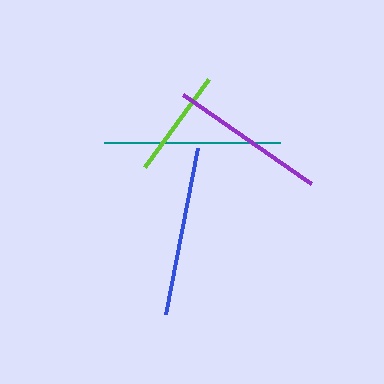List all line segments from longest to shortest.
From longest to shortest: teal, blue, purple, lime.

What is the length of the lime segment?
The lime segment is approximately 109 pixels long.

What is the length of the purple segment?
The purple segment is approximately 156 pixels long.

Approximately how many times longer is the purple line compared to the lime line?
The purple line is approximately 1.4 times the length of the lime line.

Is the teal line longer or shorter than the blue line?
The teal line is longer than the blue line.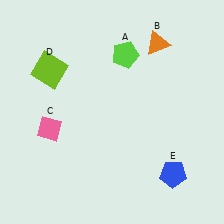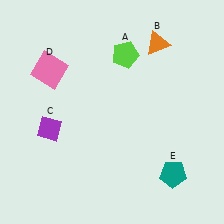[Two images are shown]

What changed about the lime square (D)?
In Image 1, D is lime. In Image 2, it changed to pink.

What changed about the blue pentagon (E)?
In Image 1, E is blue. In Image 2, it changed to teal.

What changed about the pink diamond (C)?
In Image 1, C is pink. In Image 2, it changed to purple.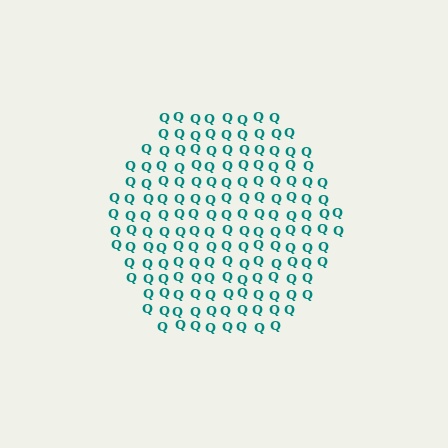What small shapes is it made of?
It is made of small letter Q's.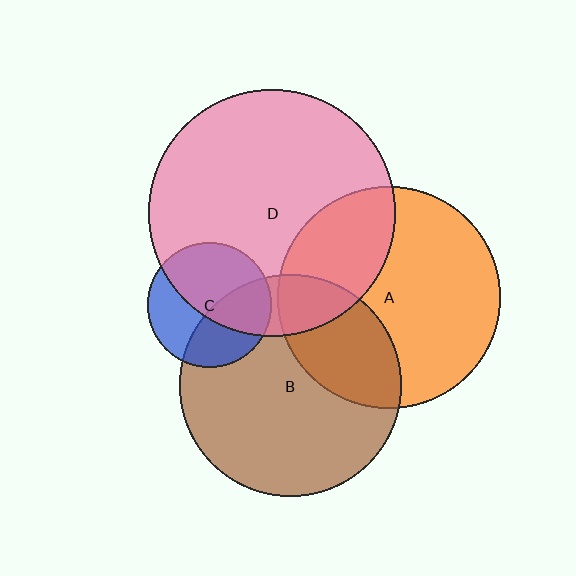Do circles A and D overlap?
Yes.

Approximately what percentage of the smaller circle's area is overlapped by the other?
Approximately 30%.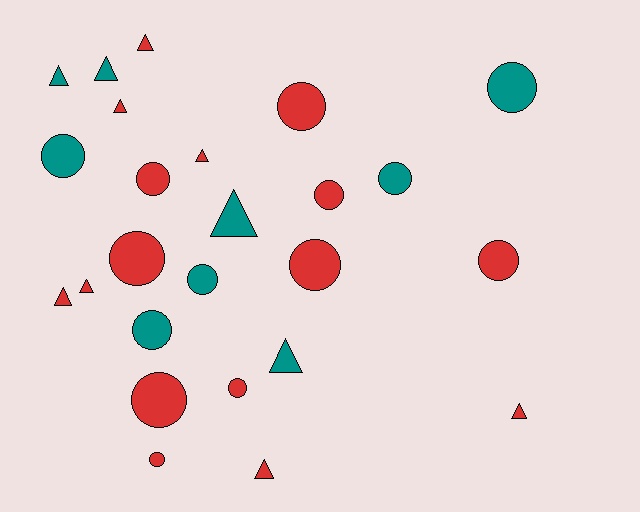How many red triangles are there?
There are 7 red triangles.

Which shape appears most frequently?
Circle, with 14 objects.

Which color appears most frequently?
Red, with 16 objects.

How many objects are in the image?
There are 25 objects.